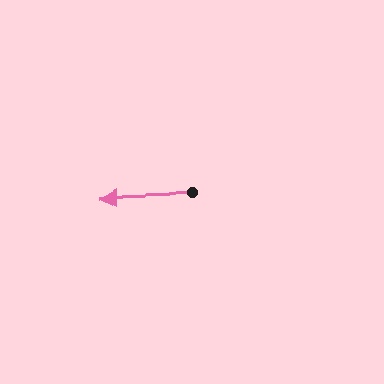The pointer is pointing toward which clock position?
Roughly 9 o'clock.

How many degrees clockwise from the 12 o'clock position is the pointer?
Approximately 267 degrees.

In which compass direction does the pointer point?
West.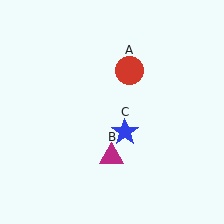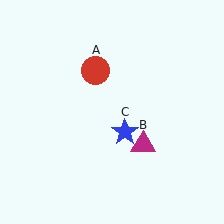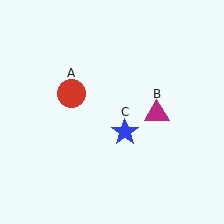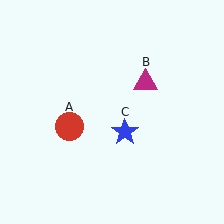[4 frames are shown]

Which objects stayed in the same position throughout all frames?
Blue star (object C) remained stationary.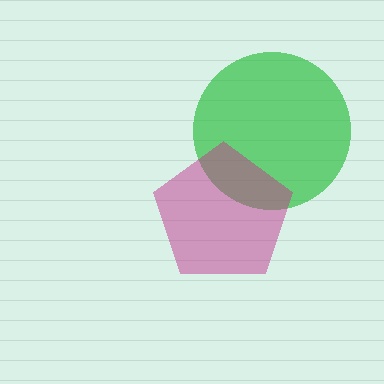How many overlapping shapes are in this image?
There are 2 overlapping shapes in the image.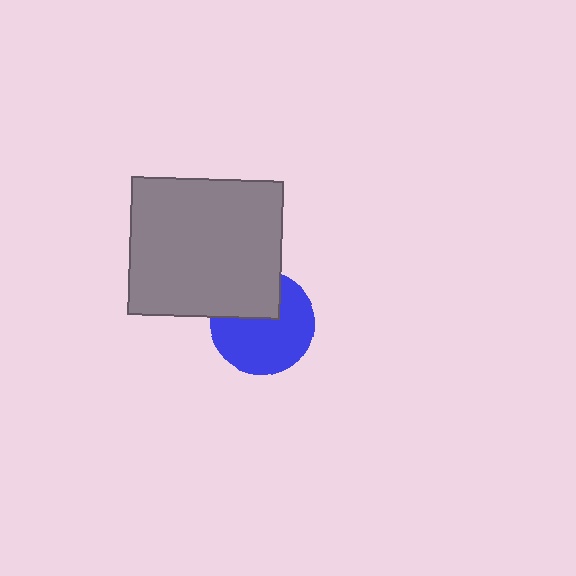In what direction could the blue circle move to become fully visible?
The blue circle could move down. That would shift it out from behind the gray rectangle entirely.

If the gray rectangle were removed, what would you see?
You would see the complete blue circle.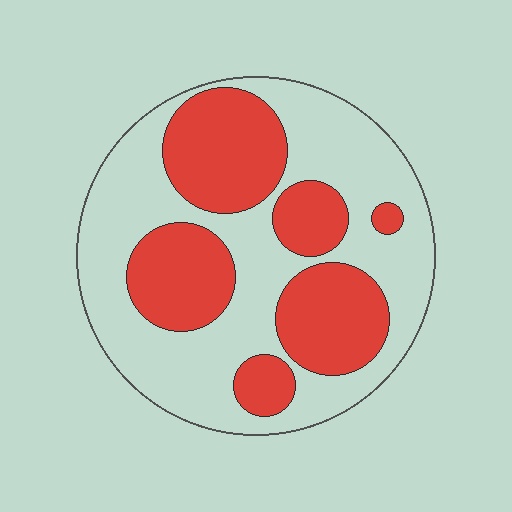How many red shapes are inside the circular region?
6.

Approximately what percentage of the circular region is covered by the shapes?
Approximately 40%.